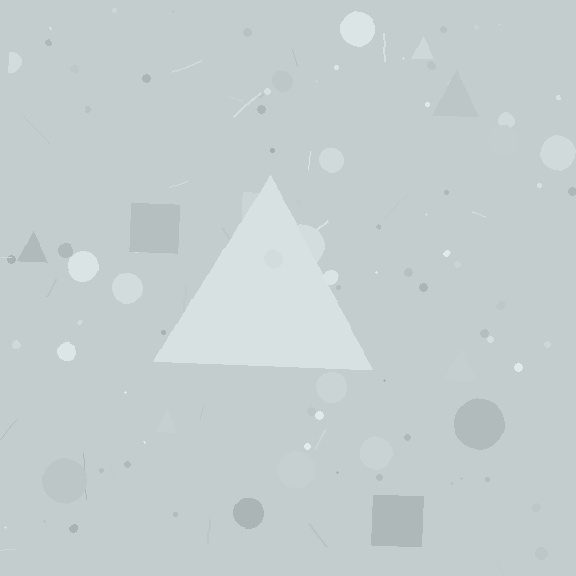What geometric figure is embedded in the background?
A triangle is embedded in the background.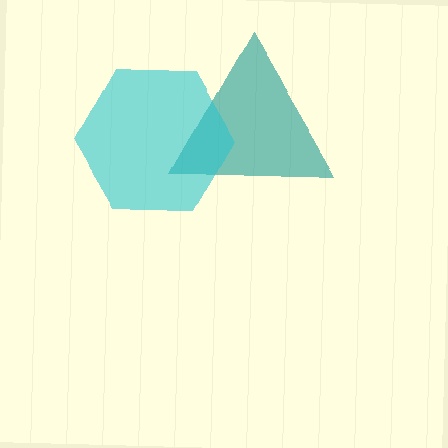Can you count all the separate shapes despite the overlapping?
Yes, there are 2 separate shapes.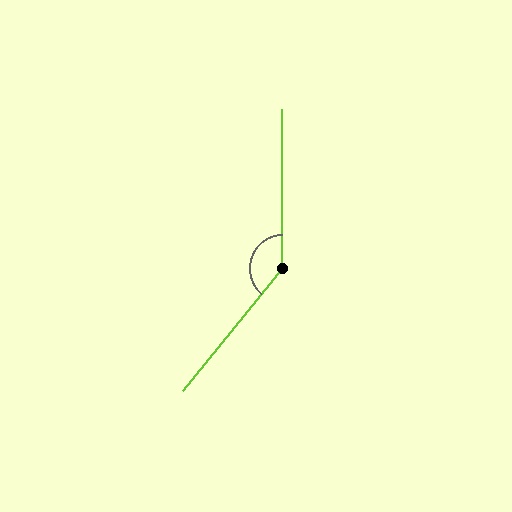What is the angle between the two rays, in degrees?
Approximately 141 degrees.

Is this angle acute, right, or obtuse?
It is obtuse.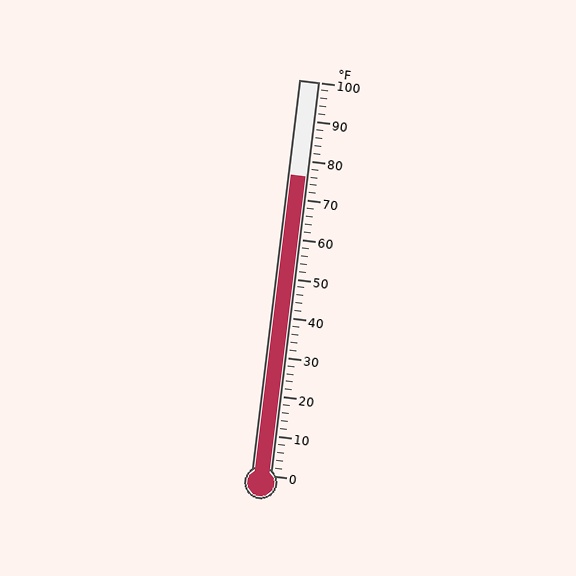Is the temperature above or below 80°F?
The temperature is below 80°F.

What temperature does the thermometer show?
The thermometer shows approximately 76°F.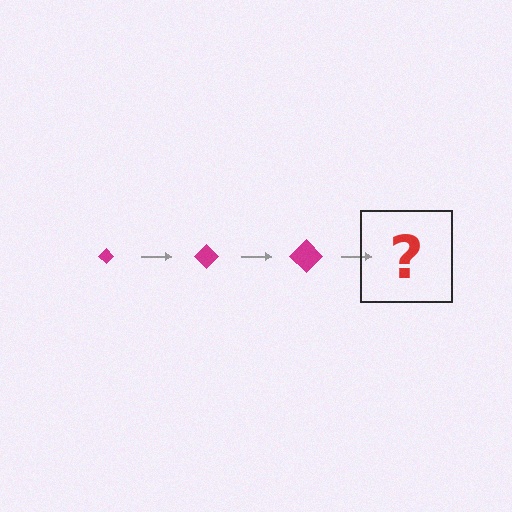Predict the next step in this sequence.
The next step is a magenta diamond, larger than the previous one.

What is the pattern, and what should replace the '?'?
The pattern is that the diamond gets progressively larger each step. The '?' should be a magenta diamond, larger than the previous one.